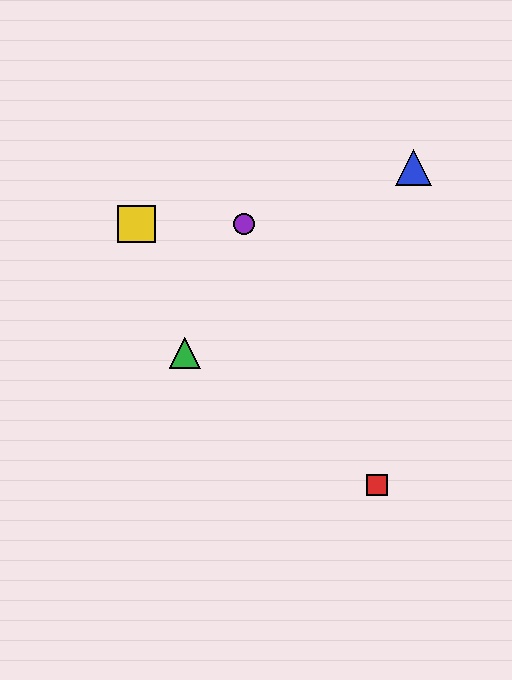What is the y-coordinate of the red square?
The red square is at y≈485.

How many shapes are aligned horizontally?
2 shapes (the yellow square, the purple circle) are aligned horizontally.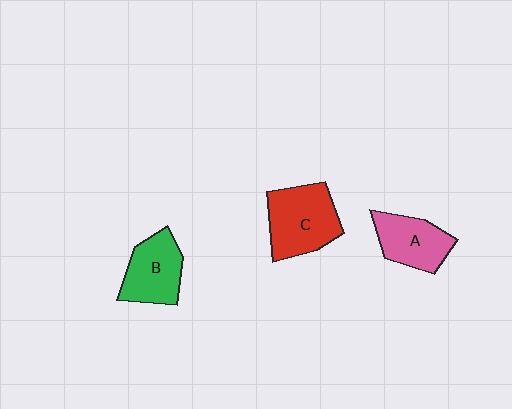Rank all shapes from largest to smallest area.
From largest to smallest: C (red), B (green), A (pink).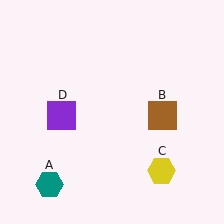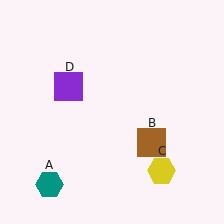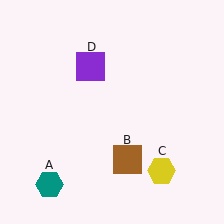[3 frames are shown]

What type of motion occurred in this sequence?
The brown square (object B), purple square (object D) rotated clockwise around the center of the scene.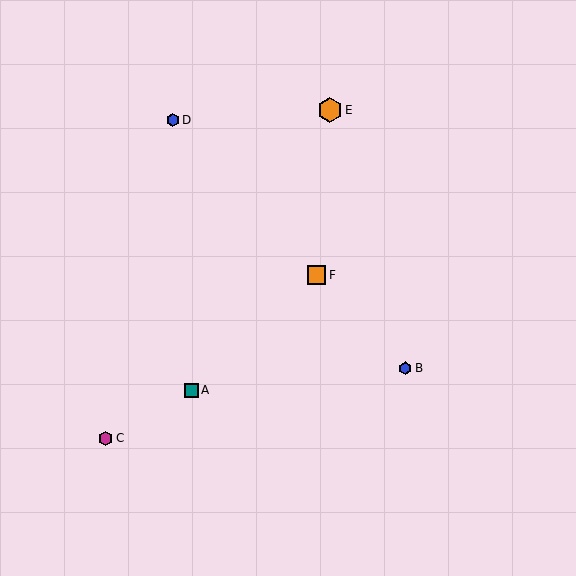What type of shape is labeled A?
Shape A is a teal square.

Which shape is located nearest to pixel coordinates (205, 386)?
The teal square (labeled A) at (191, 390) is nearest to that location.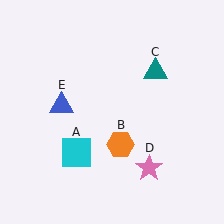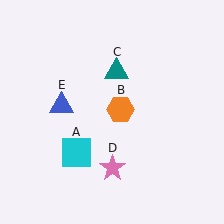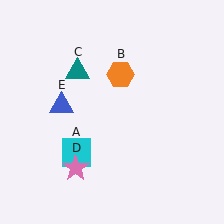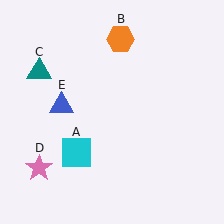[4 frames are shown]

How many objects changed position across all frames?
3 objects changed position: orange hexagon (object B), teal triangle (object C), pink star (object D).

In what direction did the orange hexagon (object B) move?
The orange hexagon (object B) moved up.